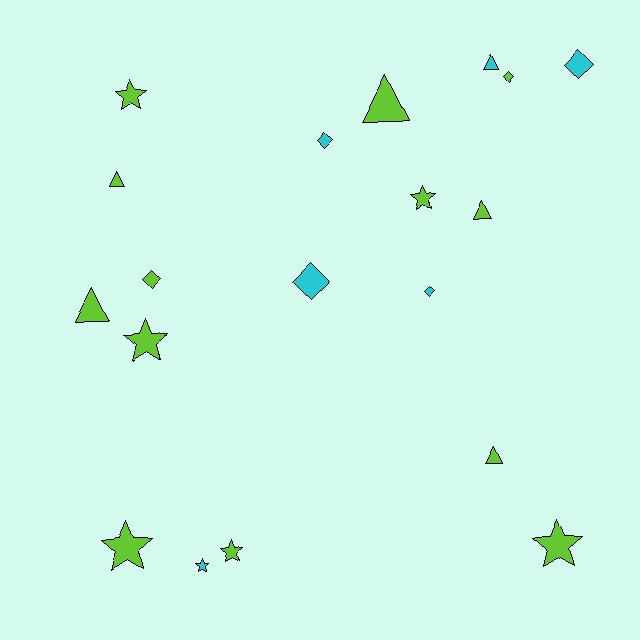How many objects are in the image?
There are 19 objects.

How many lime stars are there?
There are 6 lime stars.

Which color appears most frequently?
Lime, with 13 objects.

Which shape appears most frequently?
Star, with 7 objects.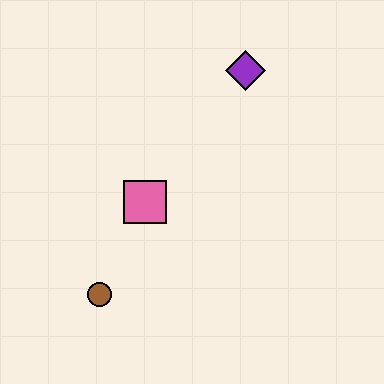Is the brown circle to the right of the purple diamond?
No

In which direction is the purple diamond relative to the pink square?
The purple diamond is above the pink square.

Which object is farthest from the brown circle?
The purple diamond is farthest from the brown circle.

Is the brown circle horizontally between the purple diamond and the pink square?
No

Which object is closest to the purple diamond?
The pink square is closest to the purple diamond.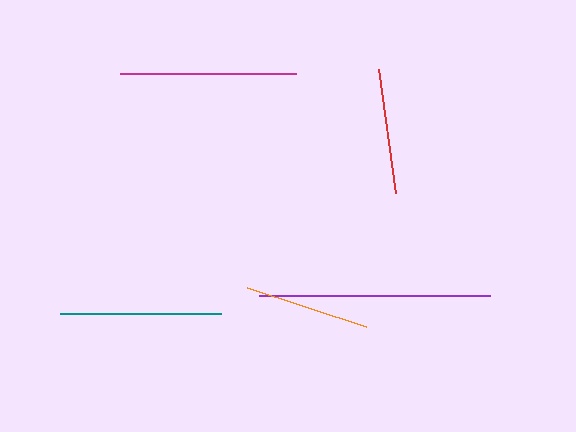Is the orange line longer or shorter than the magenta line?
The magenta line is longer than the orange line.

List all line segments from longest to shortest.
From longest to shortest: purple, magenta, teal, red, orange.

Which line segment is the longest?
The purple line is the longest at approximately 230 pixels.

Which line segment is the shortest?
The orange line is the shortest at approximately 125 pixels.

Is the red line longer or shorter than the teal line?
The teal line is longer than the red line.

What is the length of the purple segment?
The purple segment is approximately 230 pixels long.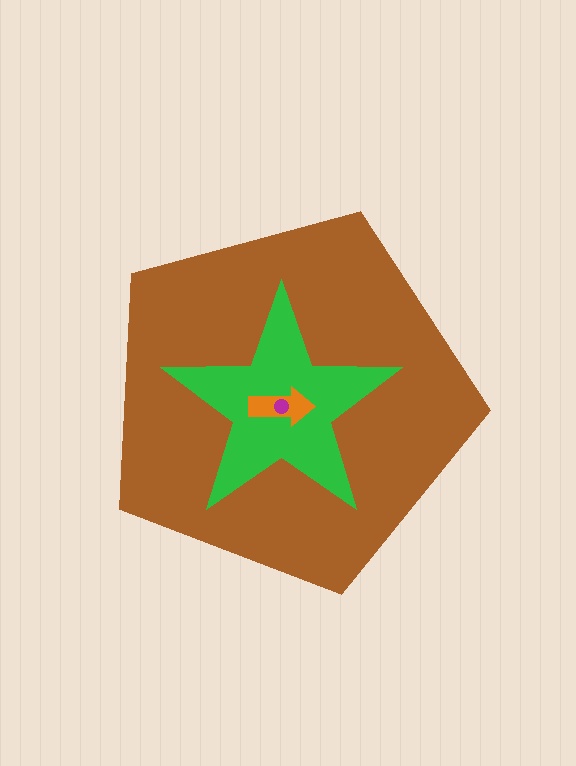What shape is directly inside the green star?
The orange arrow.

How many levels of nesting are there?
4.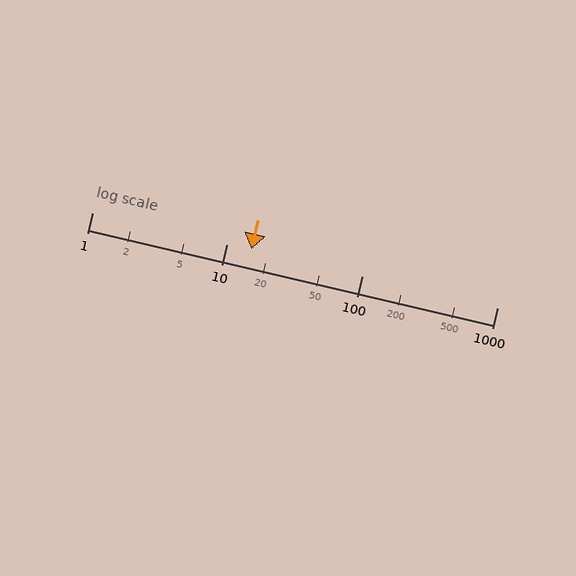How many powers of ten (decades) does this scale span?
The scale spans 3 decades, from 1 to 1000.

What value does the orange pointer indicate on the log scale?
The pointer indicates approximately 15.